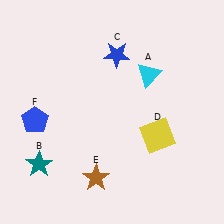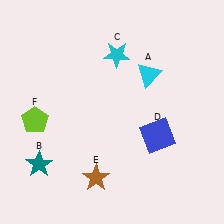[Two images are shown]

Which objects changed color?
C changed from blue to cyan. D changed from yellow to blue. F changed from blue to lime.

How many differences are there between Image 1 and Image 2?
There are 3 differences between the two images.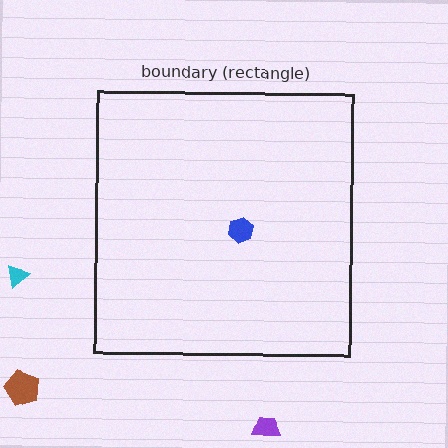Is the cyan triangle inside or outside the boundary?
Outside.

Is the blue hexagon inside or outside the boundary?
Inside.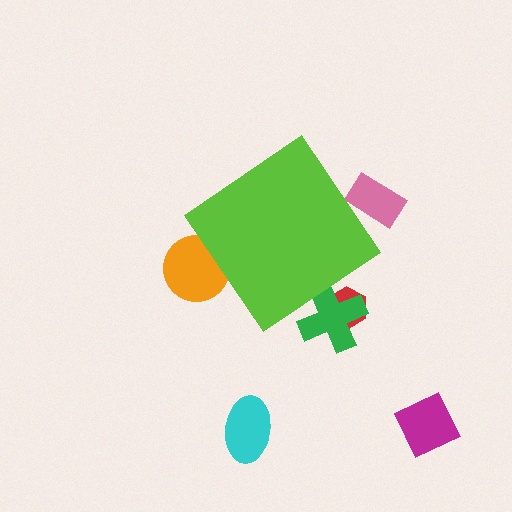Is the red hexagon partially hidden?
Yes, the red hexagon is partially hidden behind the lime diamond.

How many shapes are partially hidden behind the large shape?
4 shapes are partially hidden.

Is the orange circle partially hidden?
Yes, the orange circle is partially hidden behind the lime diamond.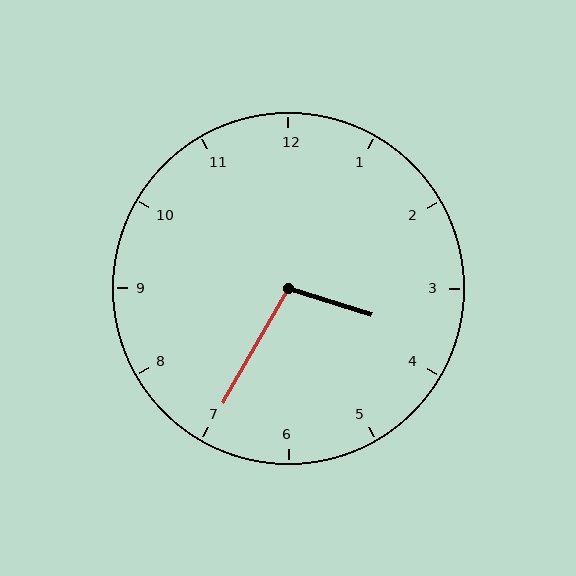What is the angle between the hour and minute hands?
Approximately 102 degrees.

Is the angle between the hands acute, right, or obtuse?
It is obtuse.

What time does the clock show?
3:35.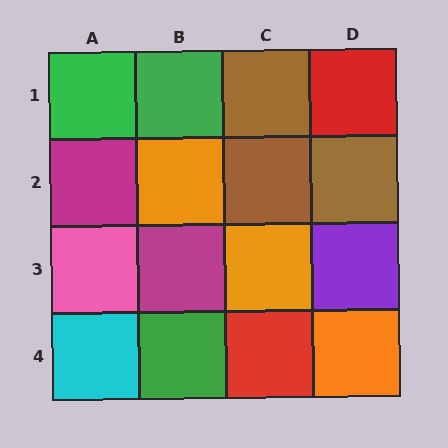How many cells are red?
2 cells are red.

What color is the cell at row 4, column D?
Orange.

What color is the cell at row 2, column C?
Brown.